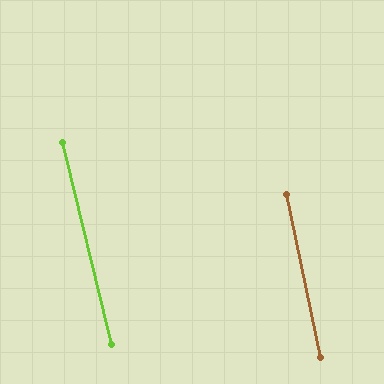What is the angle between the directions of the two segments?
Approximately 1 degree.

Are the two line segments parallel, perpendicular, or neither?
Parallel — their directions differ by only 1.5°.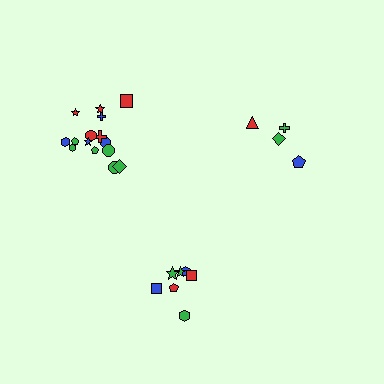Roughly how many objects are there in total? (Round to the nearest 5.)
Roughly 25 objects in total.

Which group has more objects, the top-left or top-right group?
The top-left group.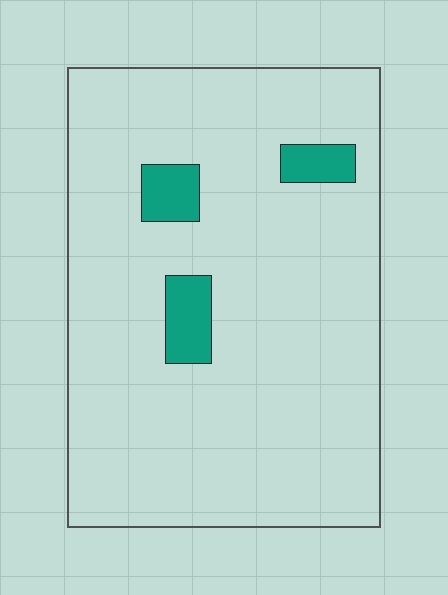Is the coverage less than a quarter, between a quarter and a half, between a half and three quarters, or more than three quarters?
Less than a quarter.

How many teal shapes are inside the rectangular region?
3.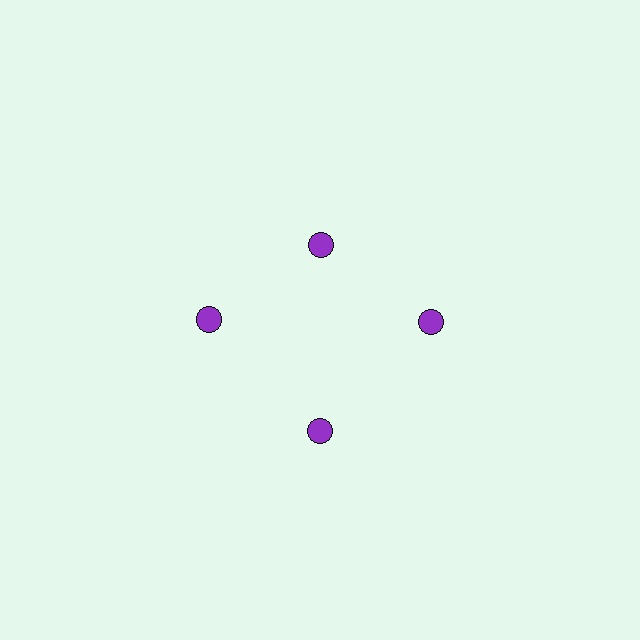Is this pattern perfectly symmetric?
No. The 4 purple circles are arranged in a ring, but one element near the 12 o'clock position is pulled inward toward the center, breaking the 4-fold rotational symmetry.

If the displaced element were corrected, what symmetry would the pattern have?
It would have 4-fold rotational symmetry — the pattern would map onto itself every 90 degrees.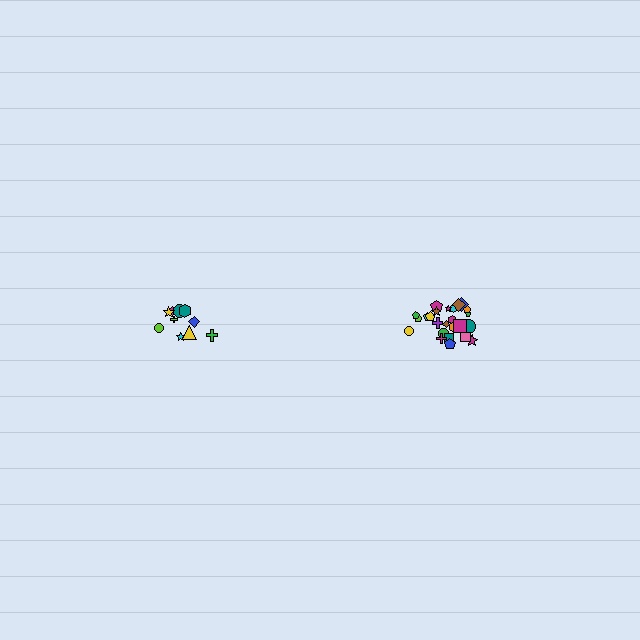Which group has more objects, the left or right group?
The right group.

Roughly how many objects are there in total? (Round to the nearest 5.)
Roughly 35 objects in total.